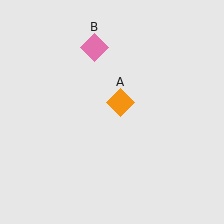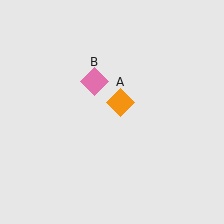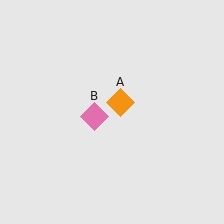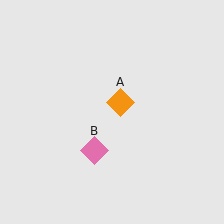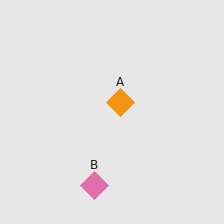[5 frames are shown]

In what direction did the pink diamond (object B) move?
The pink diamond (object B) moved down.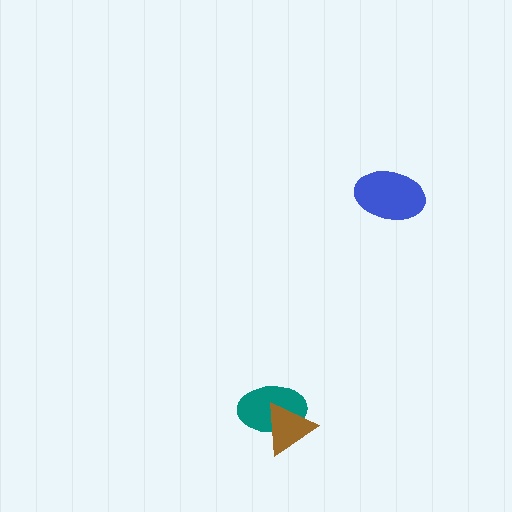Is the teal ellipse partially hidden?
Yes, it is partially covered by another shape.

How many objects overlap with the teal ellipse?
1 object overlaps with the teal ellipse.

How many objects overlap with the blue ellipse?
0 objects overlap with the blue ellipse.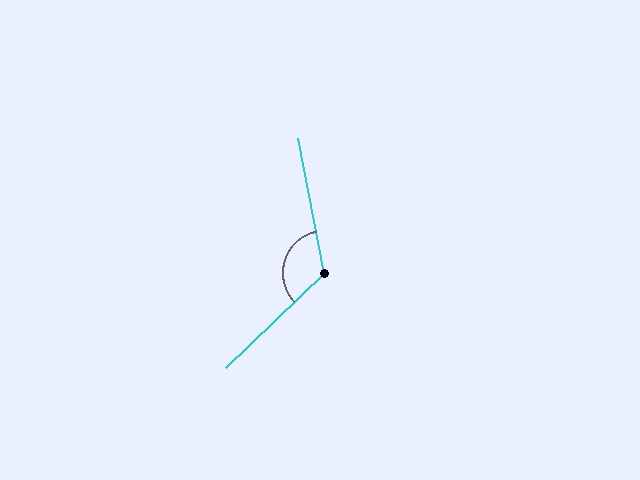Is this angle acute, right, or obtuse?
It is obtuse.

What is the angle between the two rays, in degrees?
Approximately 123 degrees.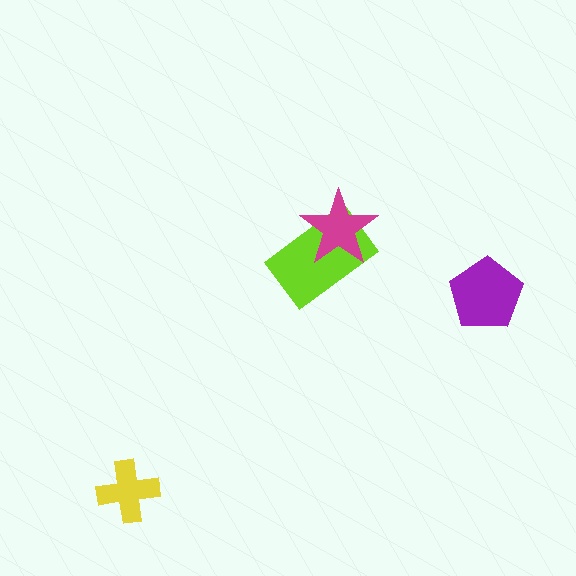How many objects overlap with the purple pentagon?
0 objects overlap with the purple pentagon.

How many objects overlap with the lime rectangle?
1 object overlaps with the lime rectangle.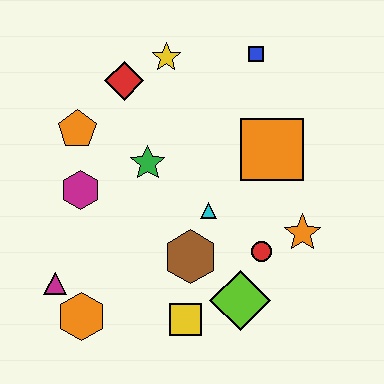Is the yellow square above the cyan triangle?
No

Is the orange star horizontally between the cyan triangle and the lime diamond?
No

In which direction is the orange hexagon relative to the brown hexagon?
The orange hexagon is to the left of the brown hexagon.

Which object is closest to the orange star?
The red circle is closest to the orange star.